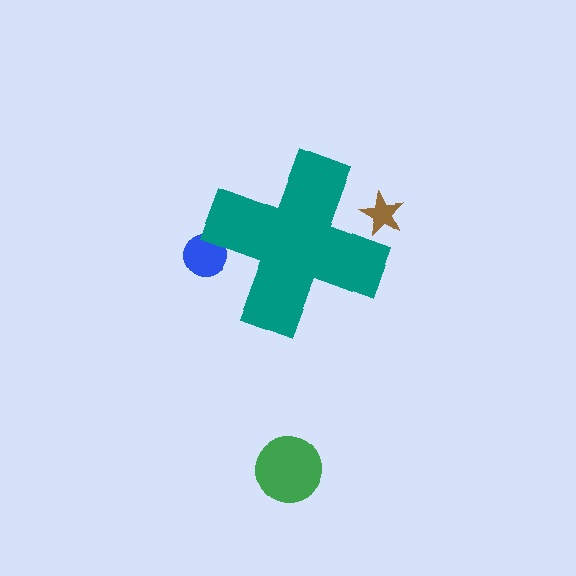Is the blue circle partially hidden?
Yes, the blue circle is partially hidden behind the teal cross.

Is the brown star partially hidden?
Yes, the brown star is partially hidden behind the teal cross.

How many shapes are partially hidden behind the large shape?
2 shapes are partially hidden.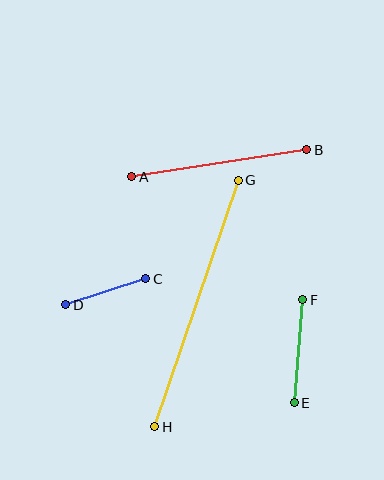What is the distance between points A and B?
The distance is approximately 177 pixels.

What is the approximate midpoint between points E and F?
The midpoint is at approximately (298, 351) pixels.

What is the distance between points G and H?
The distance is approximately 260 pixels.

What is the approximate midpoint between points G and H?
The midpoint is at approximately (197, 303) pixels.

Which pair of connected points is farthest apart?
Points G and H are farthest apart.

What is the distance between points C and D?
The distance is approximately 84 pixels.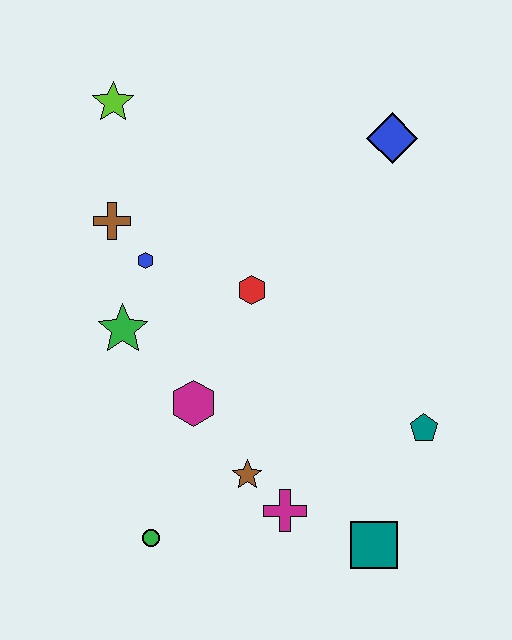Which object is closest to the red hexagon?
The blue hexagon is closest to the red hexagon.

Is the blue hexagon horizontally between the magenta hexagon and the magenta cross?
No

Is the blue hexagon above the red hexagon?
Yes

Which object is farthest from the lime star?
The teal square is farthest from the lime star.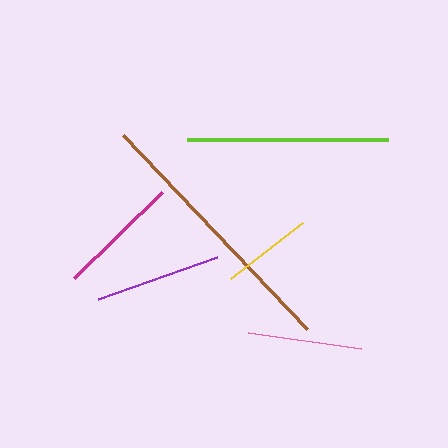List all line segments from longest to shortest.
From longest to shortest: brown, lime, purple, magenta, pink, yellow.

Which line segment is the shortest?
The yellow line is the shortest at approximately 91 pixels.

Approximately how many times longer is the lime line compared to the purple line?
The lime line is approximately 1.6 times the length of the purple line.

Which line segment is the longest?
The brown line is the longest at approximately 268 pixels.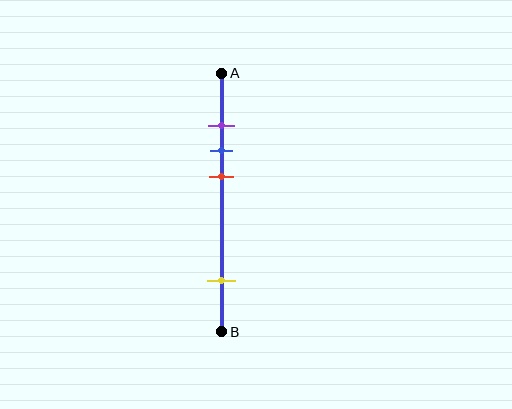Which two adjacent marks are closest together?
The purple and blue marks are the closest adjacent pair.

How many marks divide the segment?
There are 4 marks dividing the segment.